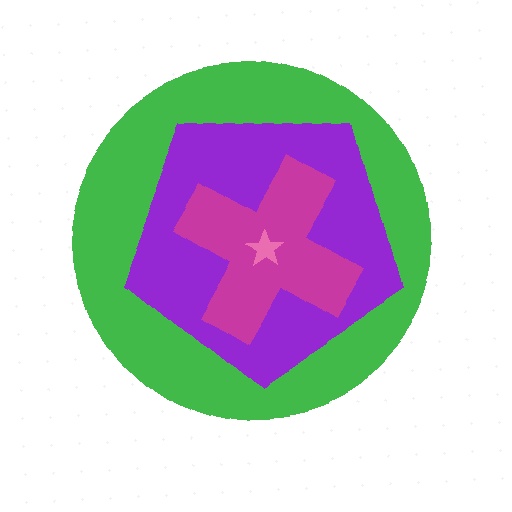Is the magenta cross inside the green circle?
Yes.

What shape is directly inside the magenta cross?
The pink star.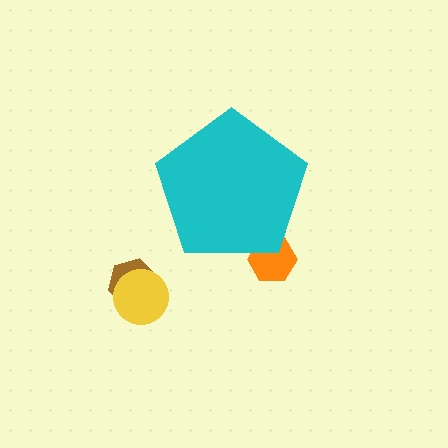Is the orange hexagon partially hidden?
Yes, the orange hexagon is partially hidden behind the cyan pentagon.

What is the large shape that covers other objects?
A cyan pentagon.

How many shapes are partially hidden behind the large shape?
1 shape is partially hidden.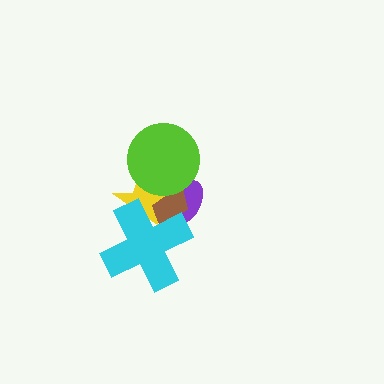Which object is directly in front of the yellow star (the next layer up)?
The lime circle is directly in front of the yellow star.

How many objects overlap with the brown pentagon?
4 objects overlap with the brown pentagon.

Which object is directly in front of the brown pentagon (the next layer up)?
The yellow star is directly in front of the brown pentagon.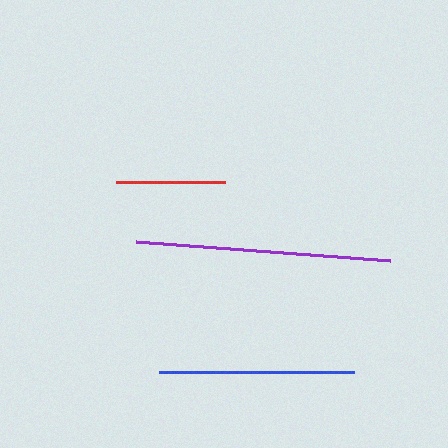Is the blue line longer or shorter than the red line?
The blue line is longer than the red line.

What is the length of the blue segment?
The blue segment is approximately 195 pixels long.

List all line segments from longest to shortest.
From longest to shortest: purple, blue, red.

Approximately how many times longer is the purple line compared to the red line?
The purple line is approximately 2.3 times the length of the red line.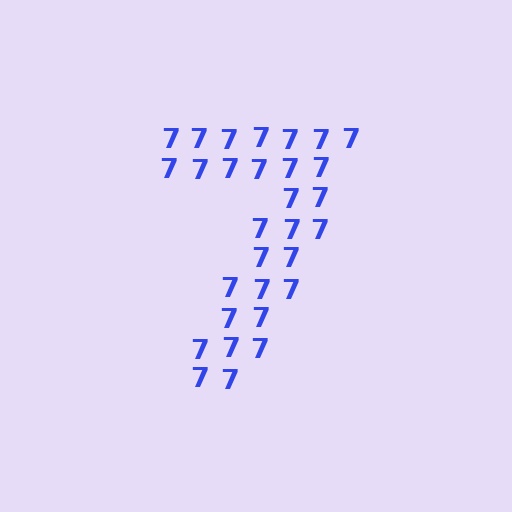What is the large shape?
The large shape is the digit 7.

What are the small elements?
The small elements are digit 7's.